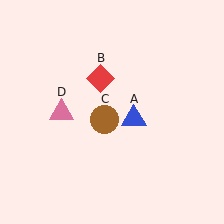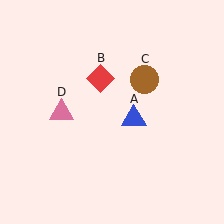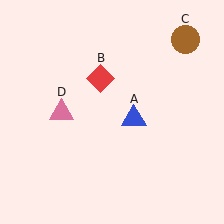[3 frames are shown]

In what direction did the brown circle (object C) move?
The brown circle (object C) moved up and to the right.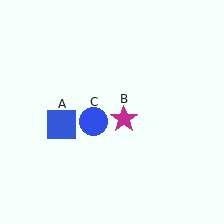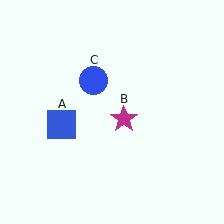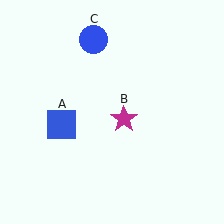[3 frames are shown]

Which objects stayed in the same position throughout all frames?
Blue square (object A) and magenta star (object B) remained stationary.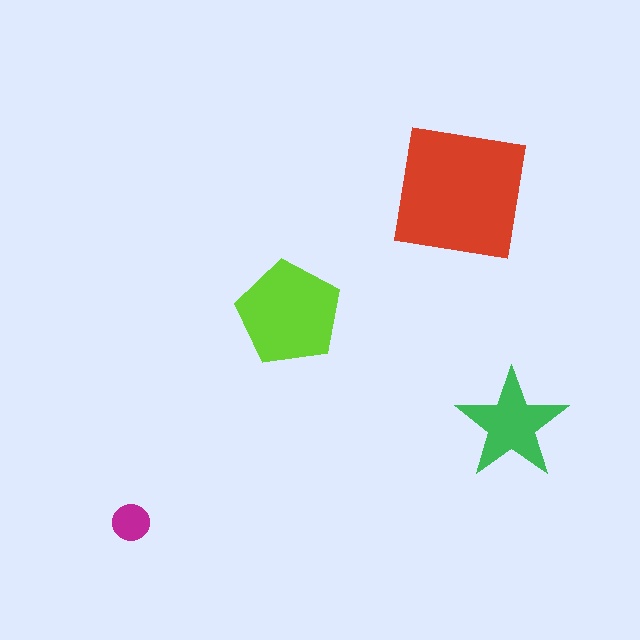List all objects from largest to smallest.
The red square, the lime pentagon, the green star, the magenta circle.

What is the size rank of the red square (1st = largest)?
1st.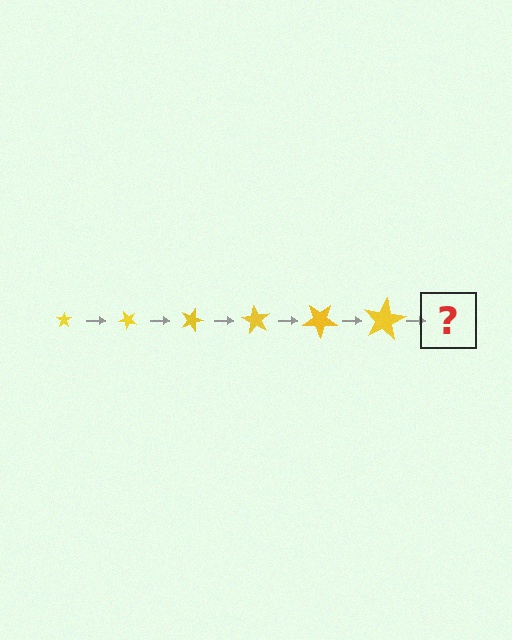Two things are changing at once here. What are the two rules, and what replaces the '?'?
The two rules are that the star grows larger each step and it rotates 45 degrees each step. The '?' should be a star, larger than the previous one and rotated 270 degrees from the start.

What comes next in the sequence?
The next element should be a star, larger than the previous one and rotated 270 degrees from the start.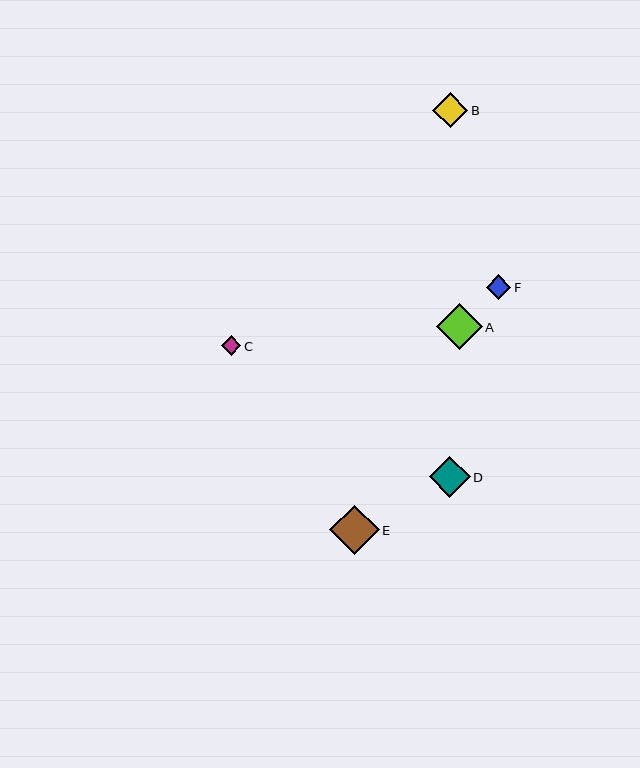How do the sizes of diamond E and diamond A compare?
Diamond E and diamond A are approximately the same size.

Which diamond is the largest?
Diamond E is the largest with a size of approximately 50 pixels.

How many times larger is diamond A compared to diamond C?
Diamond A is approximately 2.3 times the size of diamond C.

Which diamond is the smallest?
Diamond C is the smallest with a size of approximately 20 pixels.